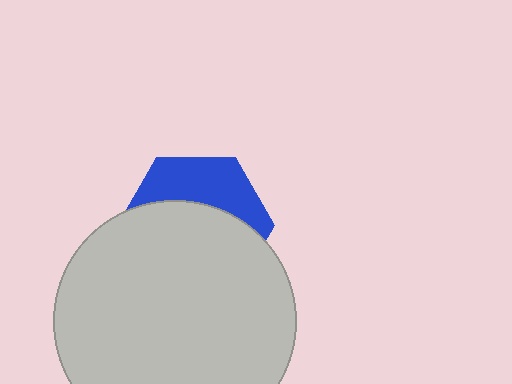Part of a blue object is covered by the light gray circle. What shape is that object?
It is a hexagon.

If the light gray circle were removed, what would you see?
You would see the complete blue hexagon.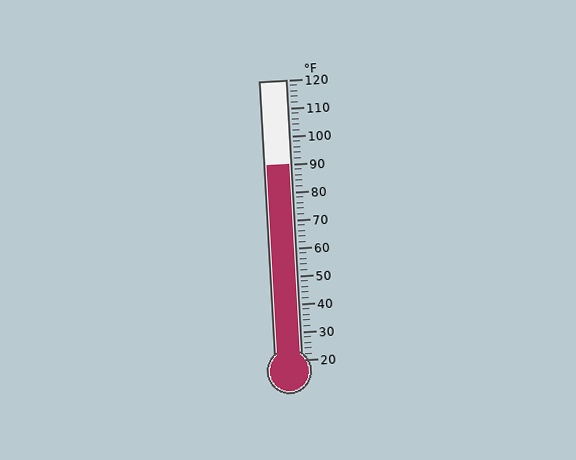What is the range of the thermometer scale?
The thermometer scale ranges from 20°F to 120°F.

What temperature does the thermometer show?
The thermometer shows approximately 90°F.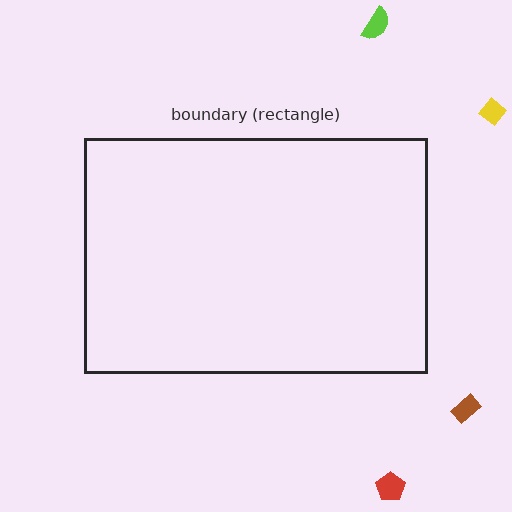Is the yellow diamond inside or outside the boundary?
Outside.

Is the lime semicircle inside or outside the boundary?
Outside.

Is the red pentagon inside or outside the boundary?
Outside.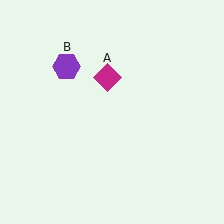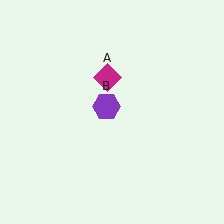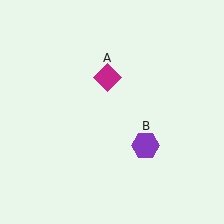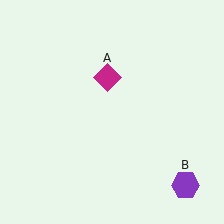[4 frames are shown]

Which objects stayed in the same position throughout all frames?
Magenta diamond (object A) remained stationary.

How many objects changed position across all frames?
1 object changed position: purple hexagon (object B).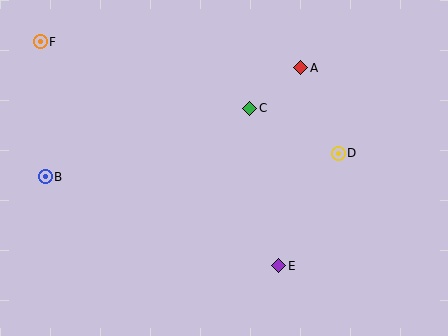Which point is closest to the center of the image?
Point C at (250, 108) is closest to the center.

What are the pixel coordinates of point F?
Point F is at (40, 42).